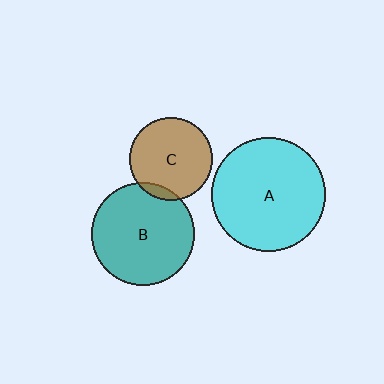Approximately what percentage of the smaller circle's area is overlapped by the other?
Approximately 5%.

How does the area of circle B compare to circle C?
Approximately 1.5 times.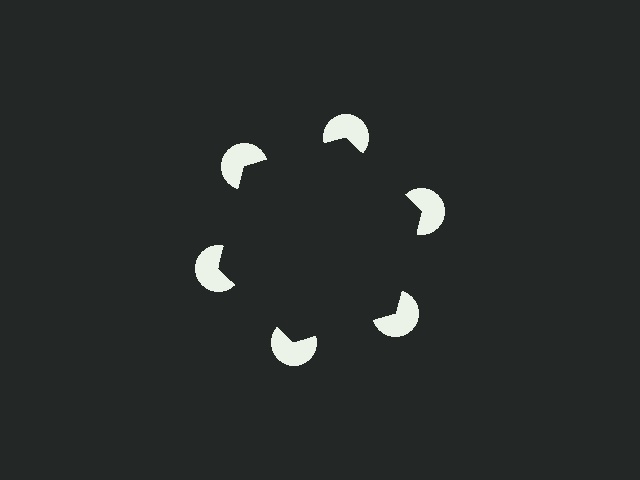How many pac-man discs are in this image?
There are 6 — one at each vertex of the illusory hexagon.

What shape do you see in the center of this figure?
An illusory hexagon — its edges are inferred from the aligned wedge cuts in the pac-man discs, not physically drawn.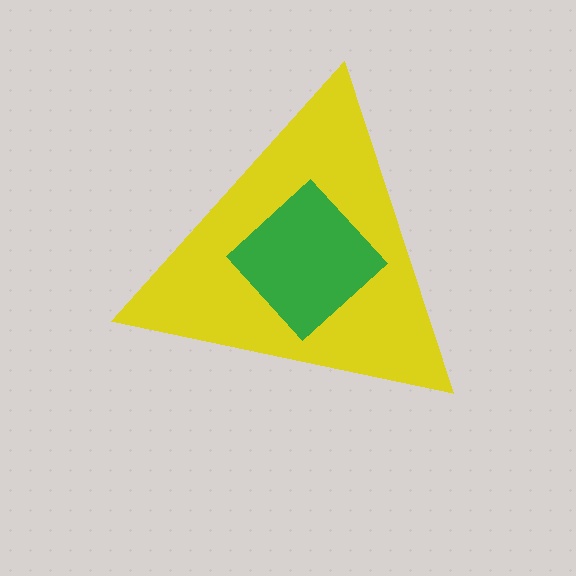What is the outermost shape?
The yellow triangle.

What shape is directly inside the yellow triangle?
The green diamond.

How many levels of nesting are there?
2.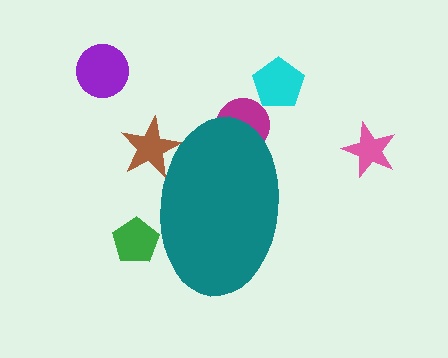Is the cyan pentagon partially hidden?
No, the cyan pentagon is fully visible.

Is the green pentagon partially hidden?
Yes, the green pentagon is partially hidden behind the teal ellipse.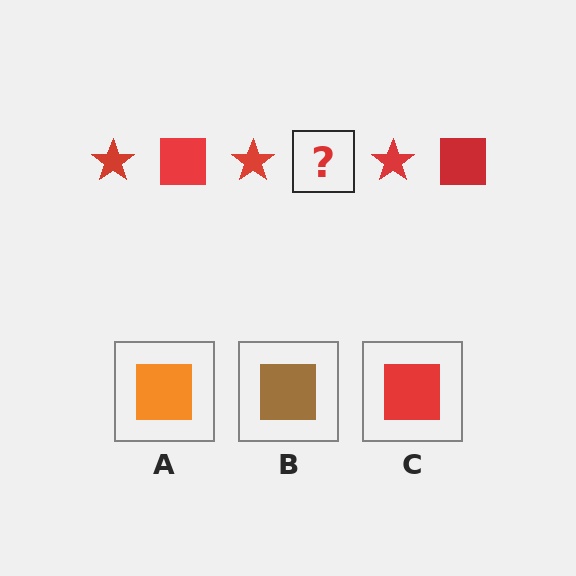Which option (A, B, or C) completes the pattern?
C.